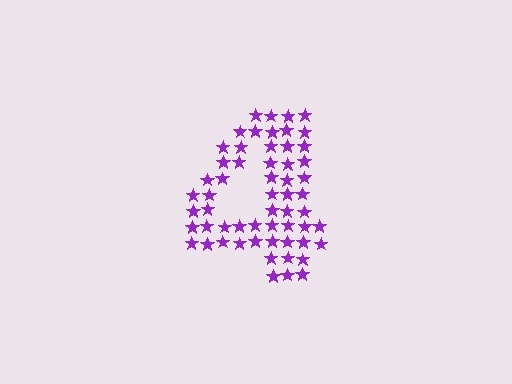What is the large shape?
The large shape is the digit 4.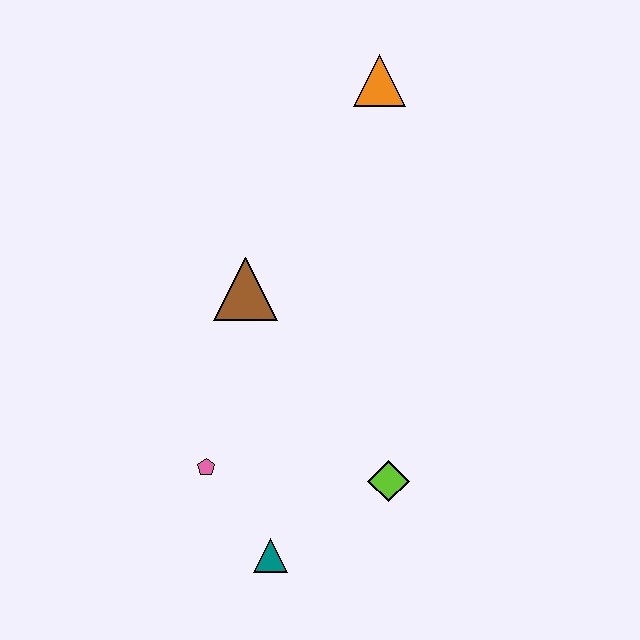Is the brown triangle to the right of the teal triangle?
No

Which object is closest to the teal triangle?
The pink pentagon is closest to the teal triangle.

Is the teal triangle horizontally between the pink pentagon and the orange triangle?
Yes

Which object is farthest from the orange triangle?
The teal triangle is farthest from the orange triangle.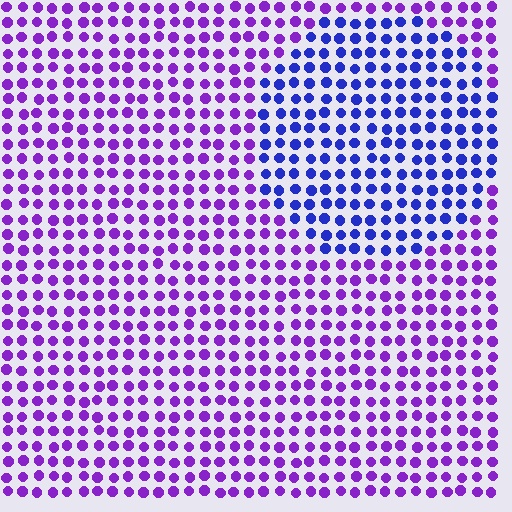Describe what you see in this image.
The image is filled with small purple elements in a uniform arrangement. A circle-shaped region is visible where the elements are tinted to a slightly different hue, forming a subtle color boundary.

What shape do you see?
I see a circle.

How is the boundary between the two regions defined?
The boundary is defined purely by a slight shift in hue (about 41 degrees). Spacing, size, and orientation are identical on both sides.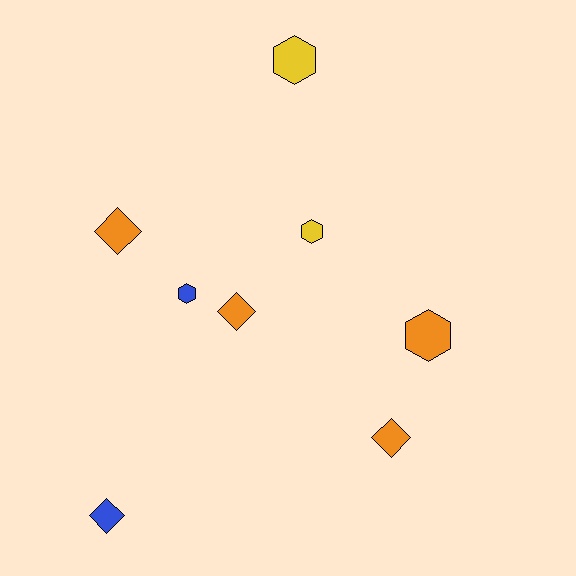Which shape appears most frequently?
Diamond, with 4 objects.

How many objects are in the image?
There are 8 objects.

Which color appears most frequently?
Orange, with 4 objects.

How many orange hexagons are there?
There is 1 orange hexagon.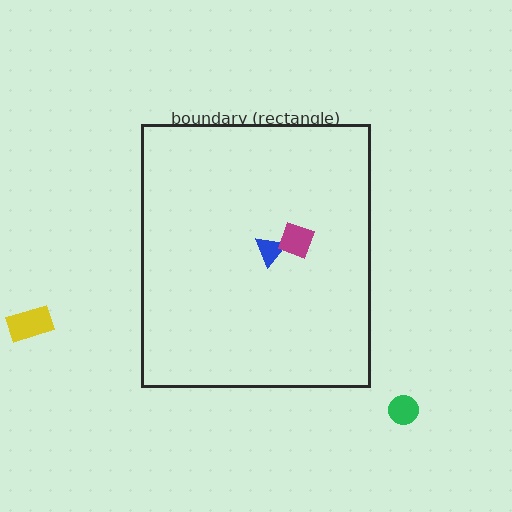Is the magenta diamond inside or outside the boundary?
Inside.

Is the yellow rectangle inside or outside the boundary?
Outside.